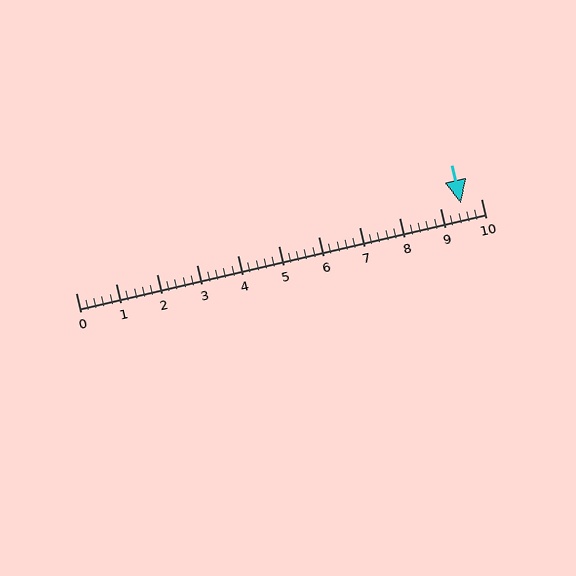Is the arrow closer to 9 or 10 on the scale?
The arrow is closer to 10.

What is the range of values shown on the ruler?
The ruler shows values from 0 to 10.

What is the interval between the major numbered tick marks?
The major tick marks are spaced 1 units apart.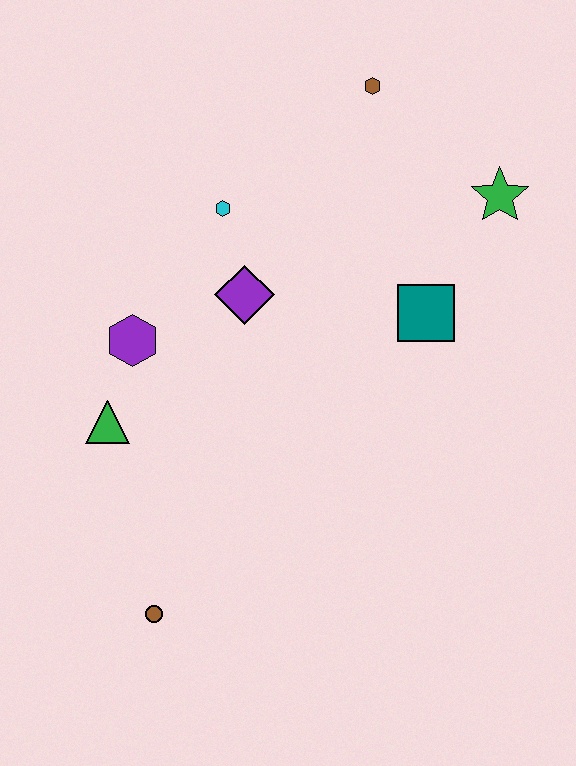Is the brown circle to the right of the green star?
No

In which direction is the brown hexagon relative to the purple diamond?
The brown hexagon is above the purple diamond.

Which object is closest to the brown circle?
The green triangle is closest to the brown circle.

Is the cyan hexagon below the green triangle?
No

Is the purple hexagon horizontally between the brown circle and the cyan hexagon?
No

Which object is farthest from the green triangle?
The green star is farthest from the green triangle.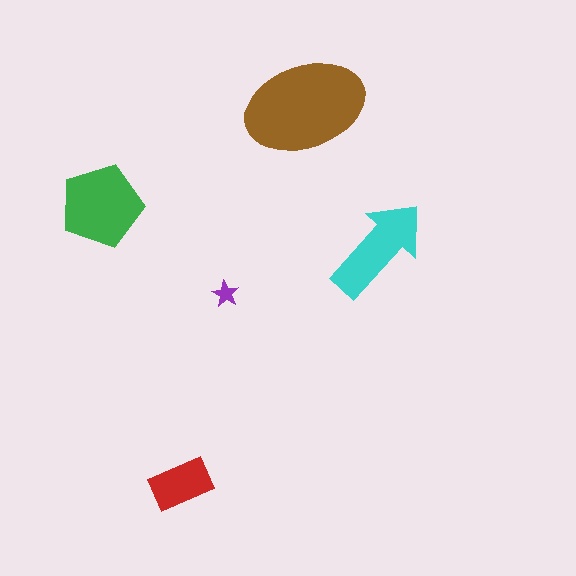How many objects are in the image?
There are 5 objects in the image.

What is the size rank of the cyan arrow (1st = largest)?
3rd.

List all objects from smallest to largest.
The purple star, the red rectangle, the cyan arrow, the green pentagon, the brown ellipse.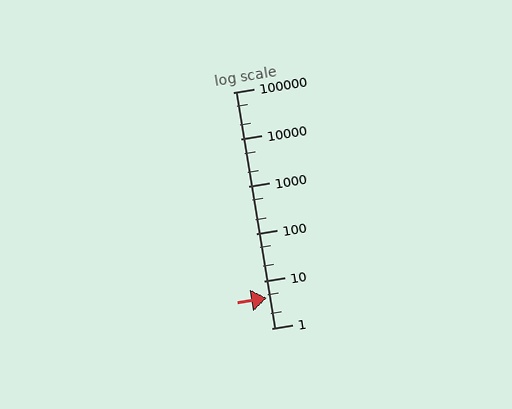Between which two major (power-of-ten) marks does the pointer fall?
The pointer is between 1 and 10.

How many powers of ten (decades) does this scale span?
The scale spans 5 decades, from 1 to 100000.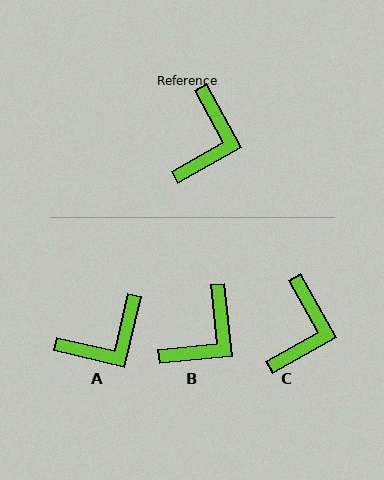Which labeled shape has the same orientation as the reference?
C.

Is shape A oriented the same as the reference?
No, it is off by about 42 degrees.